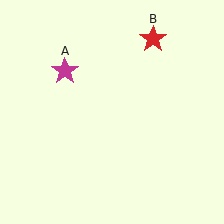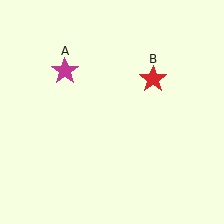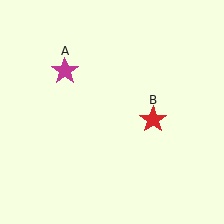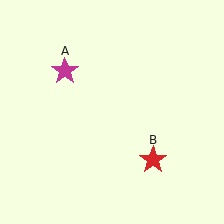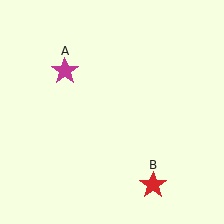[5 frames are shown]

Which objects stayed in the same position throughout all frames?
Magenta star (object A) remained stationary.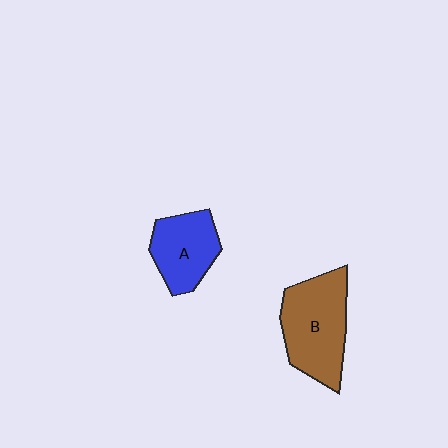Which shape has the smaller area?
Shape A (blue).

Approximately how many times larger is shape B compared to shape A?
Approximately 1.4 times.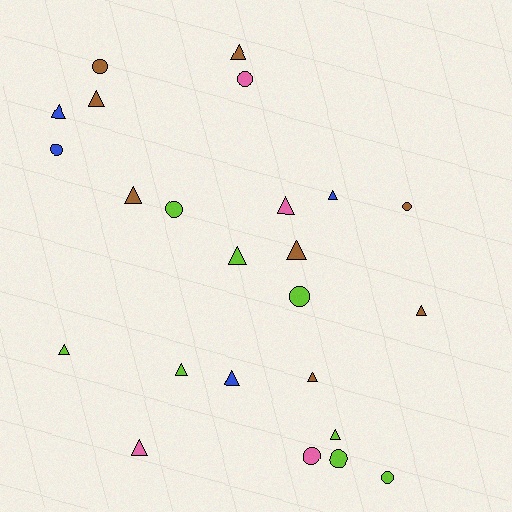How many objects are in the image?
There are 24 objects.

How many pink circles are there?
There are 2 pink circles.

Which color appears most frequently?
Brown, with 8 objects.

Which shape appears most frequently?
Triangle, with 15 objects.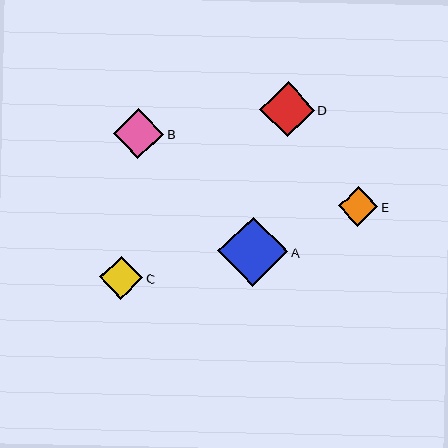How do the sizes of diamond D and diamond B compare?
Diamond D and diamond B are approximately the same size.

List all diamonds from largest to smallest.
From largest to smallest: A, D, B, C, E.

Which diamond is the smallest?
Diamond E is the smallest with a size of approximately 40 pixels.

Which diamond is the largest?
Diamond A is the largest with a size of approximately 70 pixels.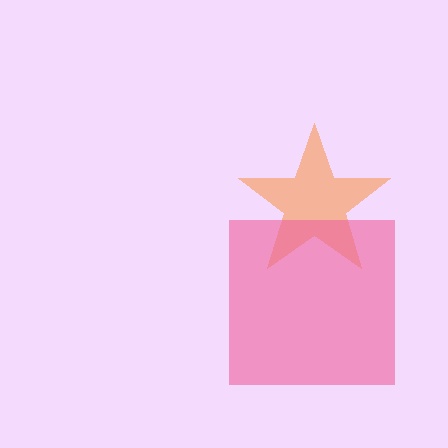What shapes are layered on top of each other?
The layered shapes are: an orange star, a pink square.